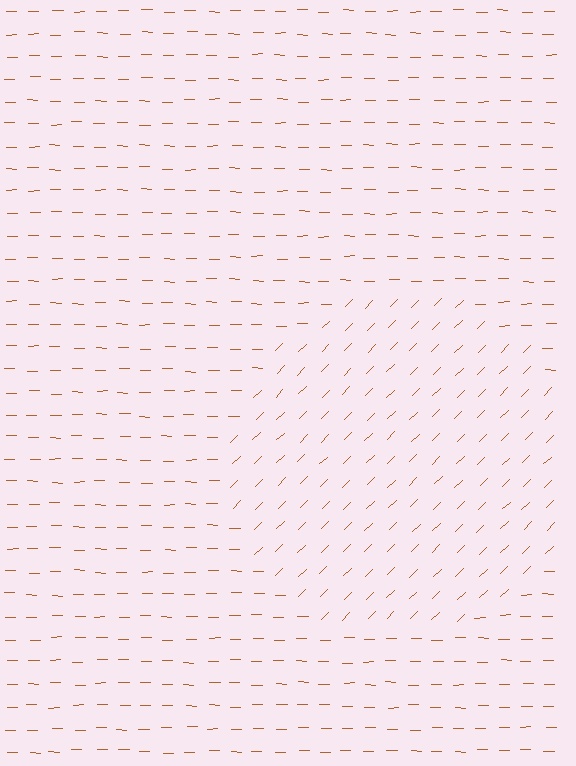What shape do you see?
I see a circle.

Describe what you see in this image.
The image is filled with small brown line segments. A circle region in the image has lines oriented differently from the surrounding lines, creating a visible texture boundary.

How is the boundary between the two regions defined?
The boundary is defined purely by a change in line orientation (approximately 45 degrees difference). All lines are the same color and thickness.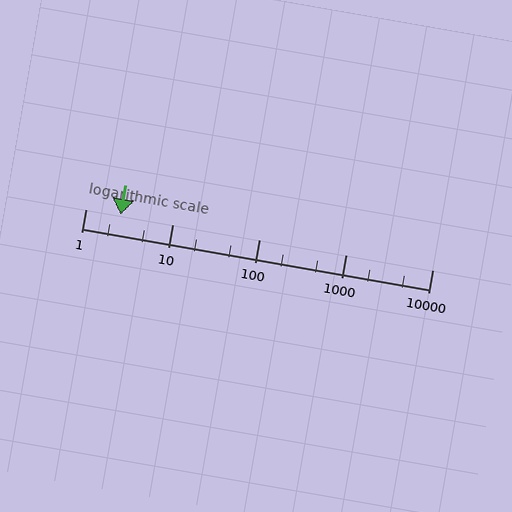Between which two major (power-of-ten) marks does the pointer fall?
The pointer is between 1 and 10.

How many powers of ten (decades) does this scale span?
The scale spans 4 decades, from 1 to 10000.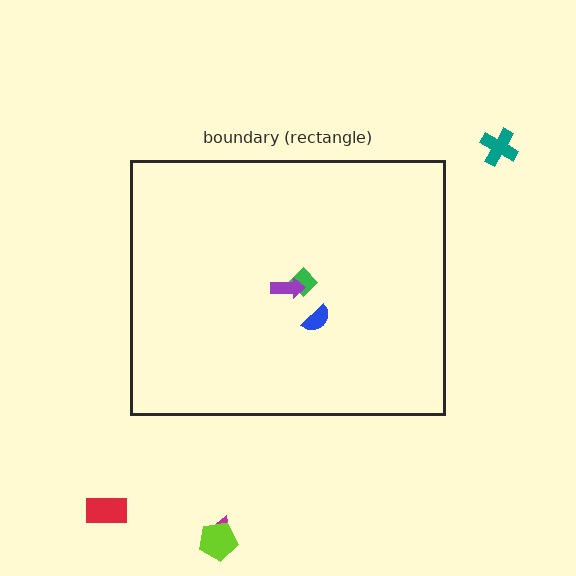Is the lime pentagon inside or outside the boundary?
Outside.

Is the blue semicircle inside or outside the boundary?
Inside.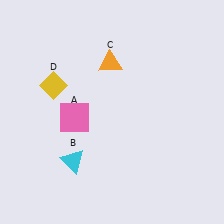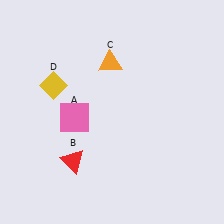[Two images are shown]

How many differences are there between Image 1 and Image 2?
There is 1 difference between the two images.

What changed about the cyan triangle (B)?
In Image 1, B is cyan. In Image 2, it changed to red.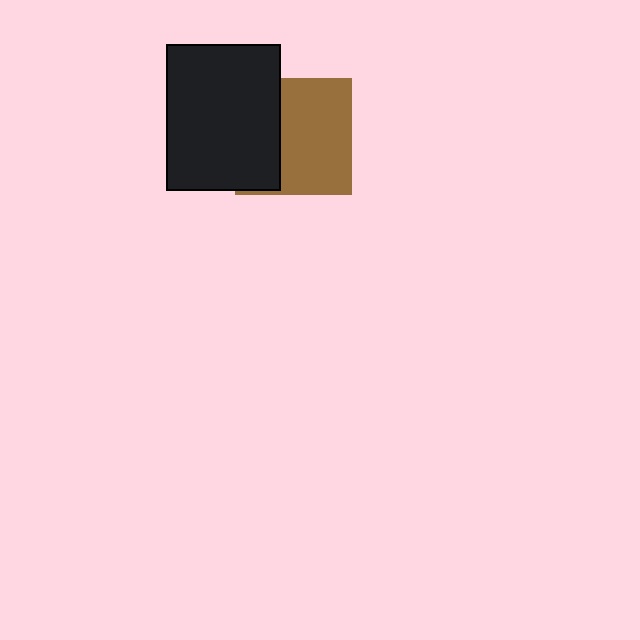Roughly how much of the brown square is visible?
About half of it is visible (roughly 62%).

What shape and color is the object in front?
The object in front is a black rectangle.